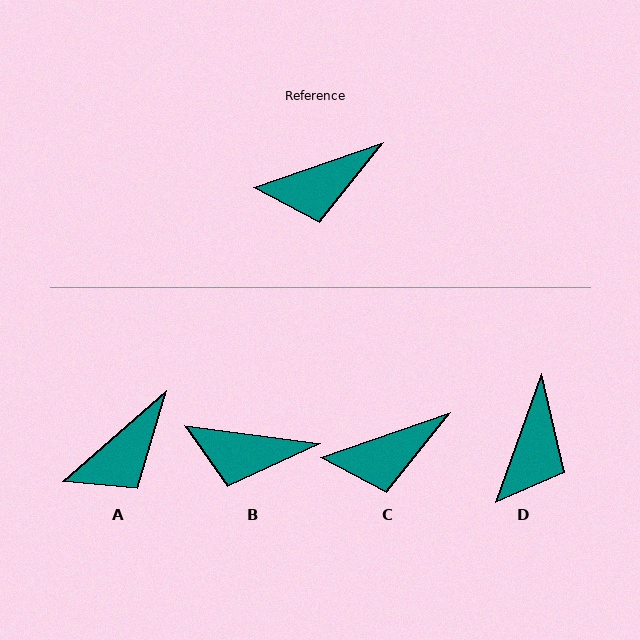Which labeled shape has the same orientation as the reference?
C.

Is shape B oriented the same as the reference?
No, it is off by about 27 degrees.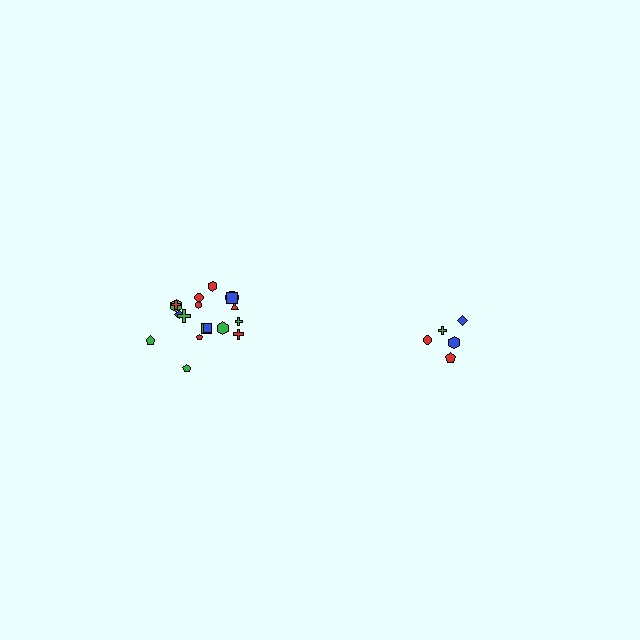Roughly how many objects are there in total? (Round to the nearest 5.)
Roughly 25 objects in total.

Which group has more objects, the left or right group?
The left group.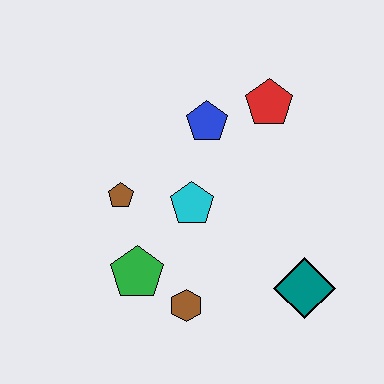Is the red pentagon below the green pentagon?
No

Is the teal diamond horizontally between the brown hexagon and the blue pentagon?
No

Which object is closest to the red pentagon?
The blue pentagon is closest to the red pentagon.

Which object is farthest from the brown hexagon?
The red pentagon is farthest from the brown hexagon.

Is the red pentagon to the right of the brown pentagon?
Yes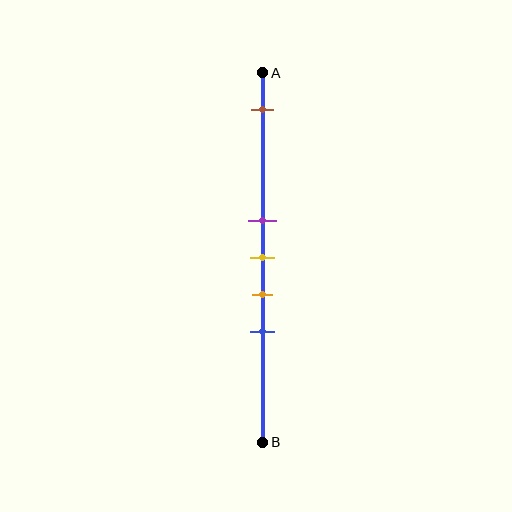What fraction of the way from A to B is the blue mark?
The blue mark is approximately 70% (0.7) of the way from A to B.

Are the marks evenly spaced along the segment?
No, the marks are not evenly spaced.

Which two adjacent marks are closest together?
The purple and yellow marks are the closest adjacent pair.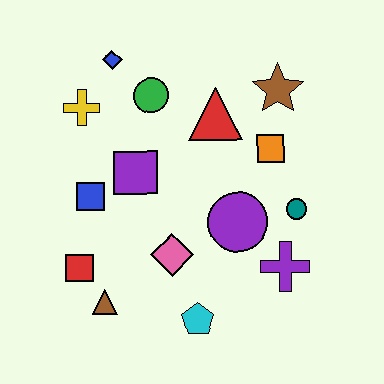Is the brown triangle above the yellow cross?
No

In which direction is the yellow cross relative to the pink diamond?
The yellow cross is above the pink diamond.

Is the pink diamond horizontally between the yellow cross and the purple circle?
Yes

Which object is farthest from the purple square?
The purple cross is farthest from the purple square.